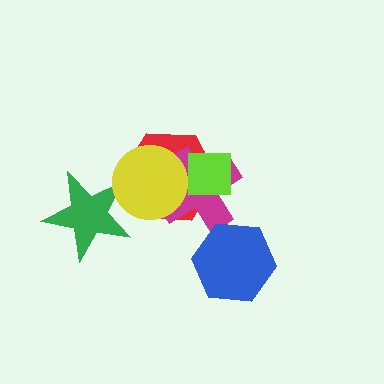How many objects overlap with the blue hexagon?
0 objects overlap with the blue hexagon.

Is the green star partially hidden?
Yes, it is partially covered by another shape.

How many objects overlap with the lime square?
2 objects overlap with the lime square.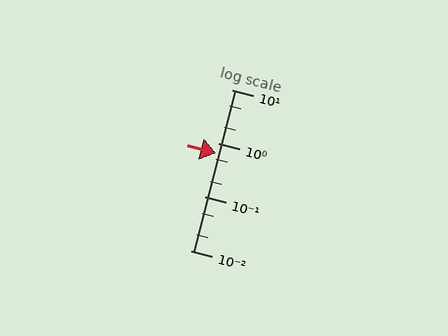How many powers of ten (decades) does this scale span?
The scale spans 3 decades, from 0.01 to 10.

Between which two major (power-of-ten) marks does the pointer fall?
The pointer is between 0.1 and 1.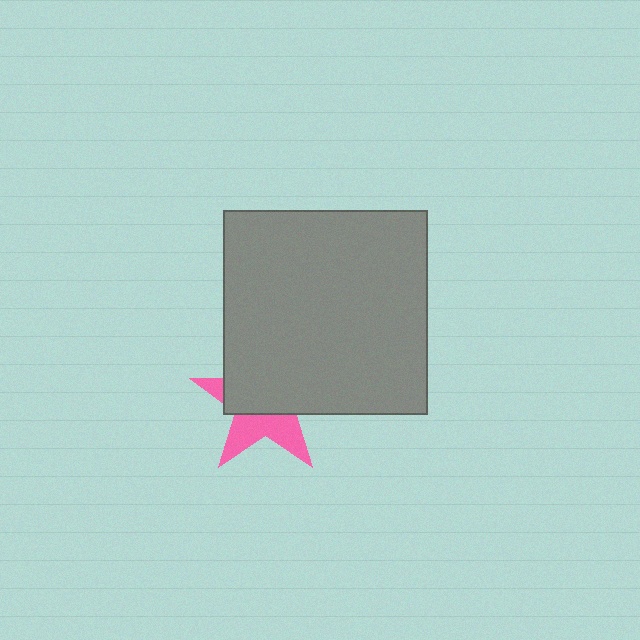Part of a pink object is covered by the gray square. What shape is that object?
It is a star.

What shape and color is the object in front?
The object in front is a gray square.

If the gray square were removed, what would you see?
You would see the complete pink star.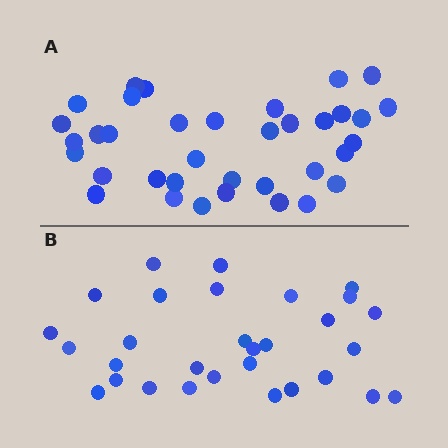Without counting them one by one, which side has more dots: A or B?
Region A (the top region) has more dots.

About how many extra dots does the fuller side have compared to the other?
Region A has about 6 more dots than region B.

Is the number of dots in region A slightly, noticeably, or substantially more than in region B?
Region A has only slightly more — the two regions are fairly close. The ratio is roughly 1.2 to 1.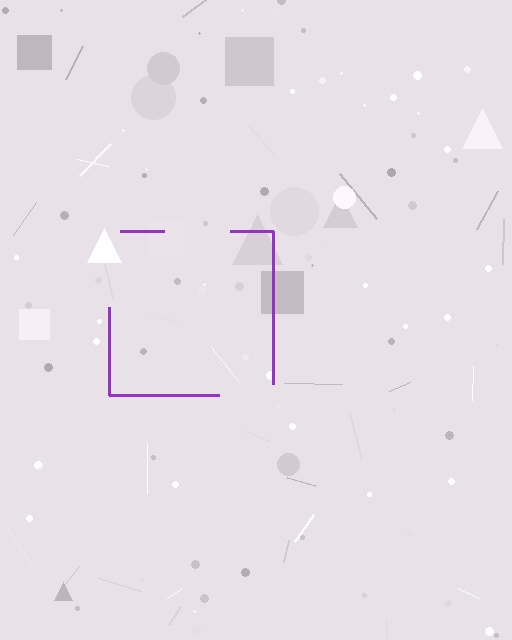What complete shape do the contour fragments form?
The contour fragments form a square.